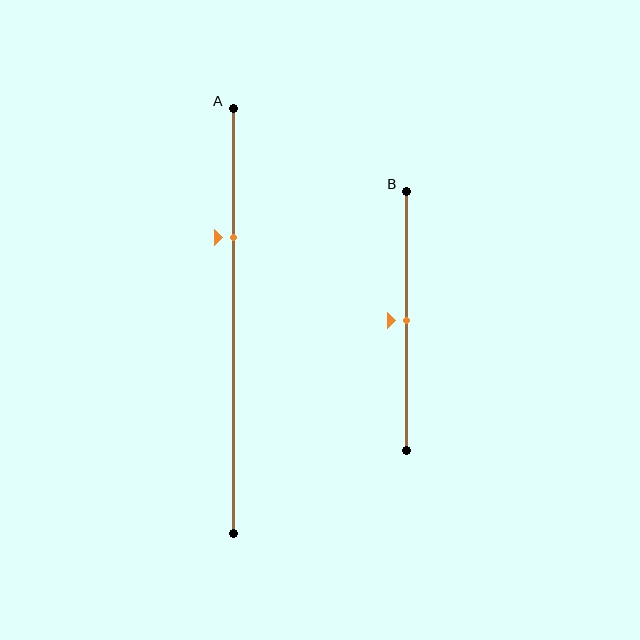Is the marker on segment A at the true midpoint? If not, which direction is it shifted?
No, the marker on segment A is shifted upward by about 20% of the segment length.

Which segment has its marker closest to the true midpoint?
Segment B has its marker closest to the true midpoint.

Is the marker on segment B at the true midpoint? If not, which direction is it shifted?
Yes, the marker on segment B is at the true midpoint.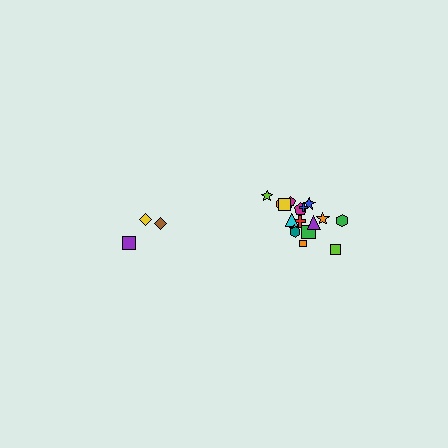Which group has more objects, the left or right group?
The right group.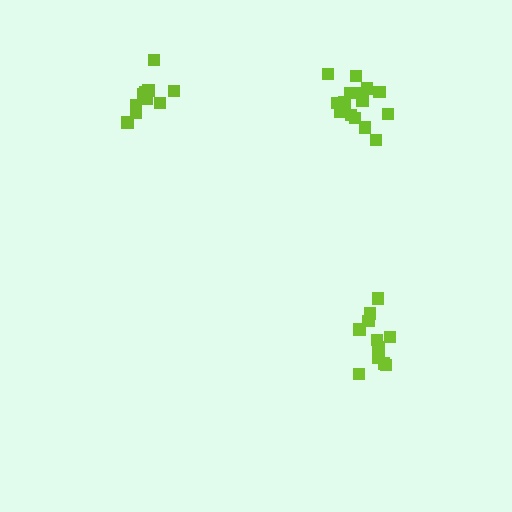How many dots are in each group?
Group 1: 15 dots, Group 2: 11 dots, Group 3: 10 dots (36 total).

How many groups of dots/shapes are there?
There are 3 groups.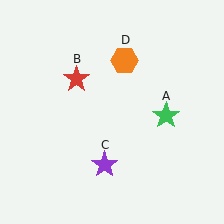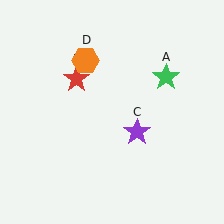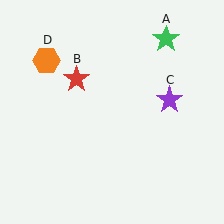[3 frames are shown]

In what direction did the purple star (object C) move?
The purple star (object C) moved up and to the right.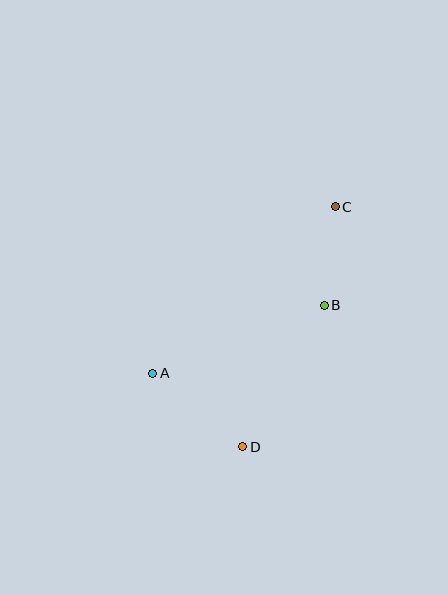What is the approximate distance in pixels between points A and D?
The distance between A and D is approximately 116 pixels.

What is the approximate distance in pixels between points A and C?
The distance between A and C is approximately 247 pixels.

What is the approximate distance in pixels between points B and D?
The distance between B and D is approximately 163 pixels.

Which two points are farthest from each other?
Points C and D are farthest from each other.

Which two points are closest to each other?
Points B and C are closest to each other.